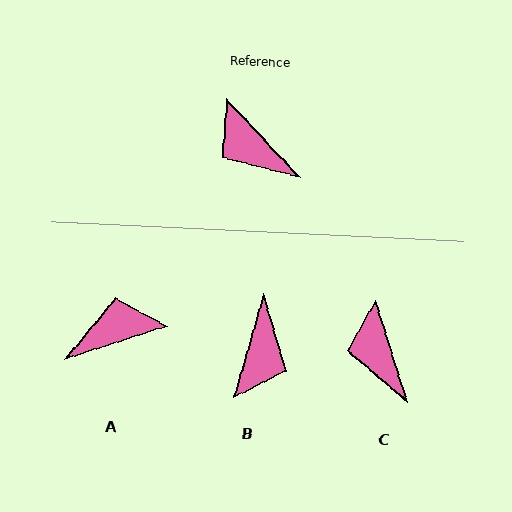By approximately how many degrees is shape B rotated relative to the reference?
Approximately 121 degrees counter-clockwise.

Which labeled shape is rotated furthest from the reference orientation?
B, about 121 degrees away.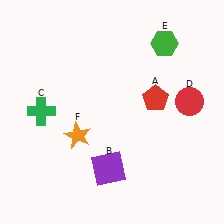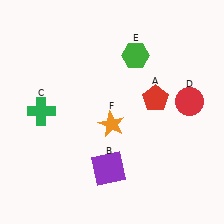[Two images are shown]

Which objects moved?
The objects that moved are: the green hexagon (E), the orange star (F).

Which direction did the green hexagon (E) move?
The green hexagon (E) moved left.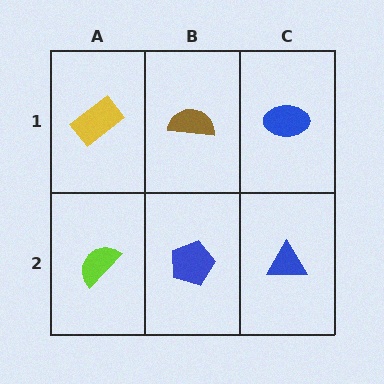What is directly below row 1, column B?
A blue pentagon.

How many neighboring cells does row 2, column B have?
3.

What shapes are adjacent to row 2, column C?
A blue ellipse (row 1, column C), a blue pentagon (row 2, column B).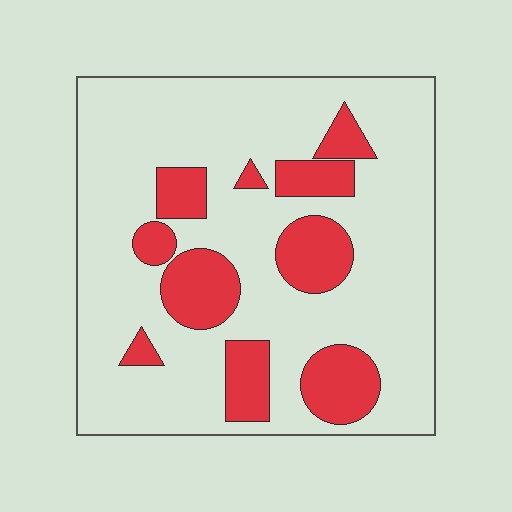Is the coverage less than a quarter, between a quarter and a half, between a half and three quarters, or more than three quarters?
Less than a quarter.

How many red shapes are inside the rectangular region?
10.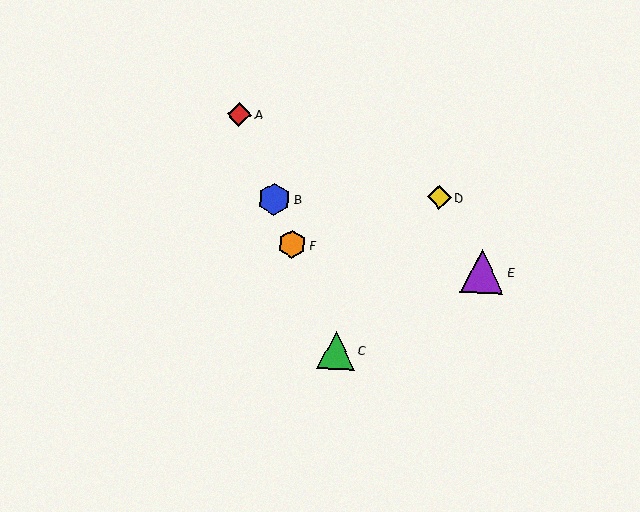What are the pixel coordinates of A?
Object A is at (239, 114).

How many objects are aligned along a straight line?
4 objects (A, B, C, F) are aligned along a straight line.